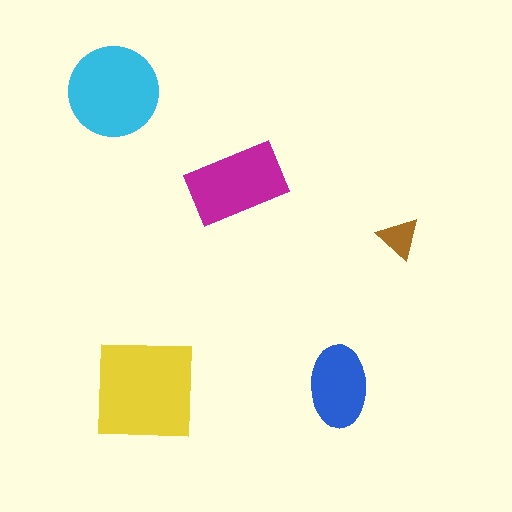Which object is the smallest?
The brown triangle.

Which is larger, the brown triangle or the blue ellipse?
The blue ellipse.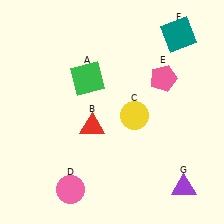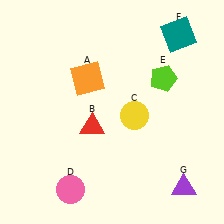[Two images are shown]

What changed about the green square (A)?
In Image 1, A is green. In Image 2, it changed to orange.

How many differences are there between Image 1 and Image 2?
There are 2 differences between the two images.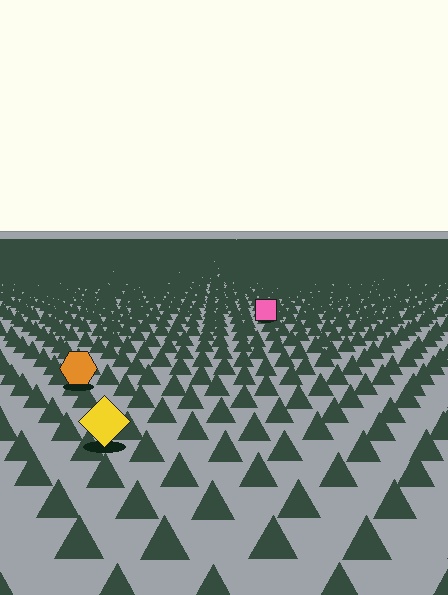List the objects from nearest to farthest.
From nearest to farthest: the yellow diamond, the orange hexagon, the pink square.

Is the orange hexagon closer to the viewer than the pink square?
Yes. The orange hexagon is closer — you can tell from the texture gradient: the ground texture is coarser near it.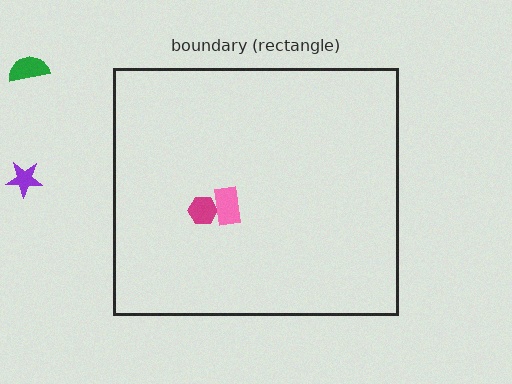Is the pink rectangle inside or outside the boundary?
Inside.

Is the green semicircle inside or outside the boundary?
Outside.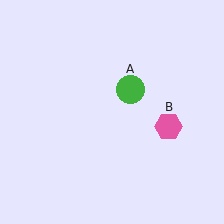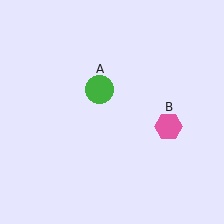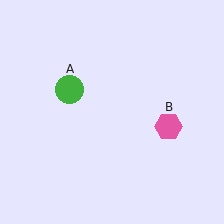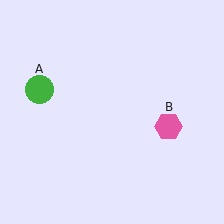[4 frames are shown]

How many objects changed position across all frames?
1 object changed position: green circle (object A).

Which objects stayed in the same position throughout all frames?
Pink hexagon (object B) remained stationary.